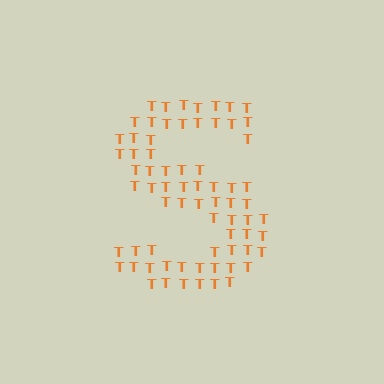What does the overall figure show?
The overall figure shows the letter S.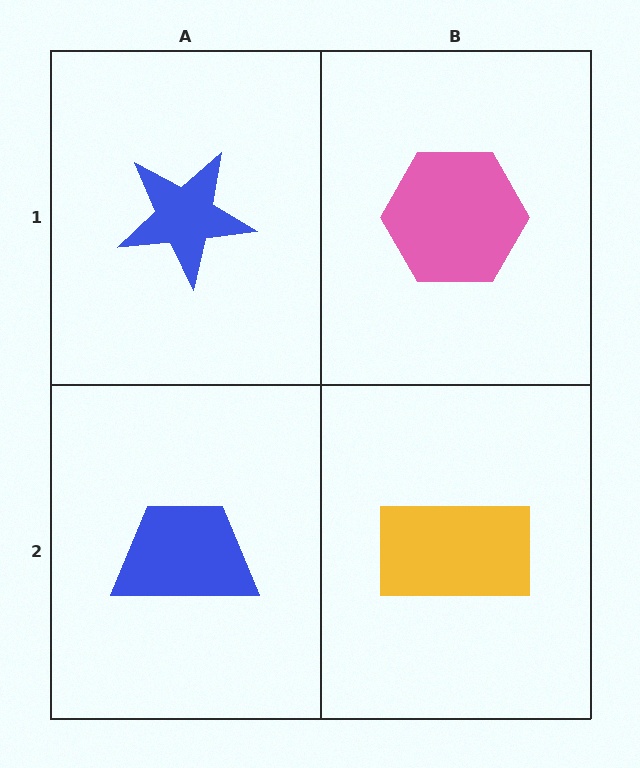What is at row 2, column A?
A blue trapezoid.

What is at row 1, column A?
A blue star.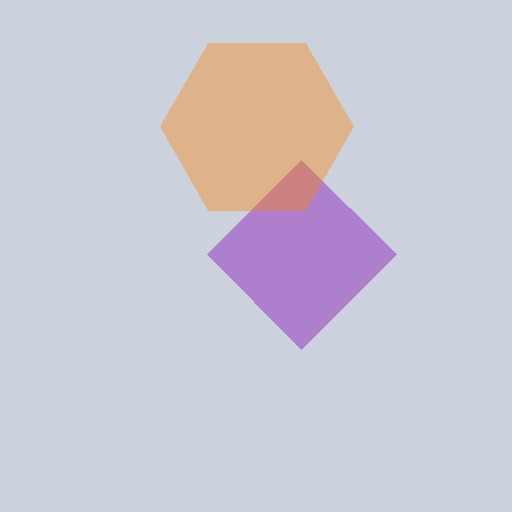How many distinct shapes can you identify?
There are 2 distinct shapes: a purple diamond, an orange hexagon.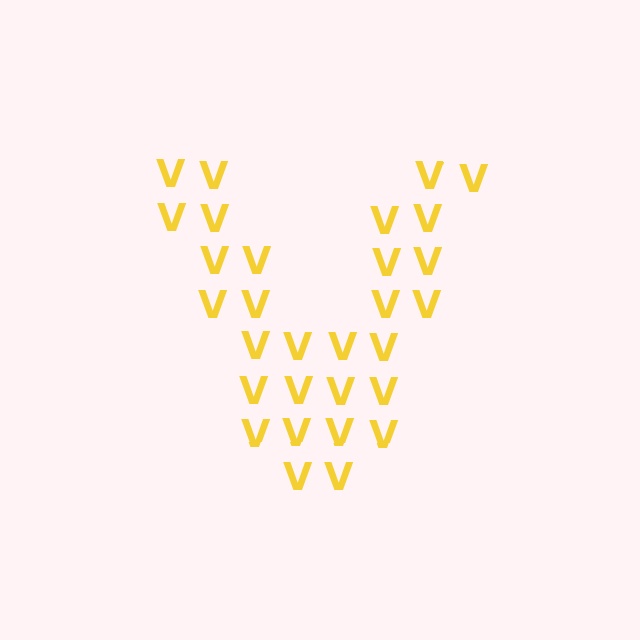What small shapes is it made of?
It is made of small letter V's.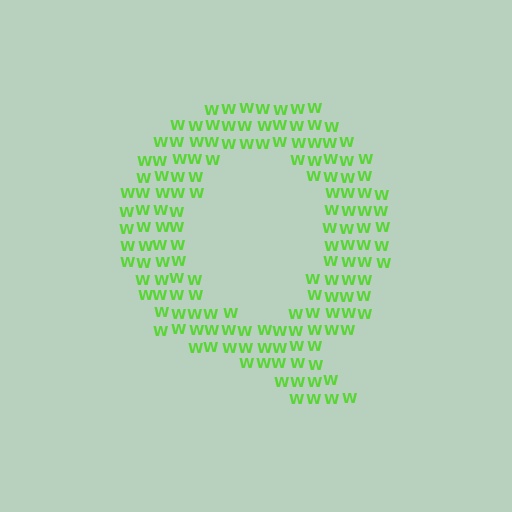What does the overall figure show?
The overall figure shows the letter Q.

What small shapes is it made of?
It is made of small letter W's.